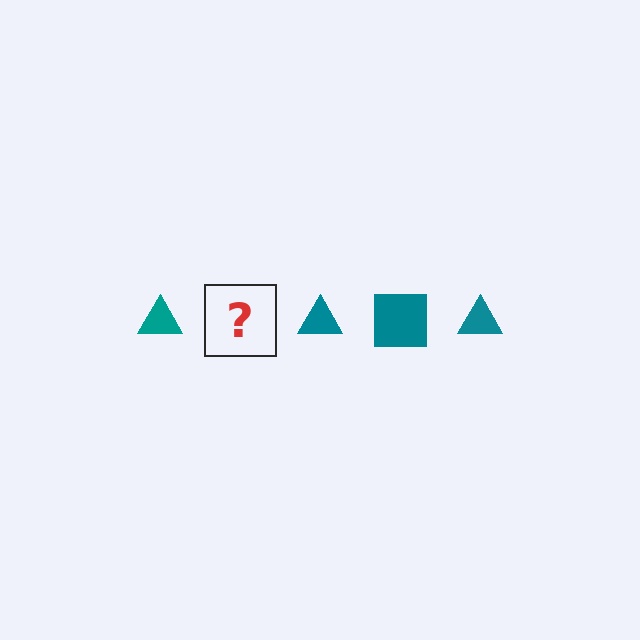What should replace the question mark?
The question mark should be replaced with a teal square.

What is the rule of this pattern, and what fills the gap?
The rule is that the pattern cycles through triangle, square shapes in teal. The gap should be filled with a teal square.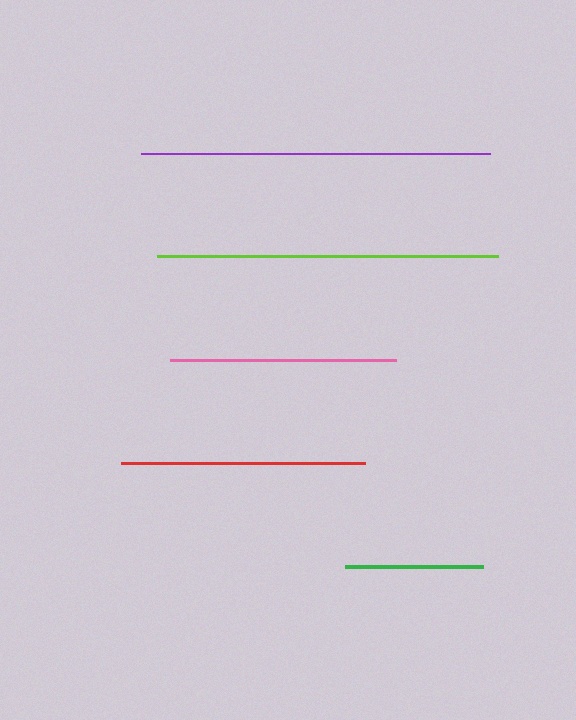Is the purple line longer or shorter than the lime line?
The purple line is longer than the lime line.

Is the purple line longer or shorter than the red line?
The purple line is longer than the red line.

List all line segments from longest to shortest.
From longest to shortest: purple, lime, red, pink, green.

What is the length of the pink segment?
The pink segment is approximately 226 pixels long.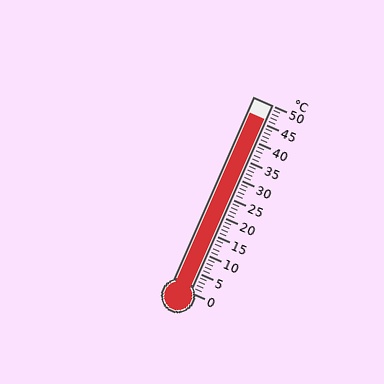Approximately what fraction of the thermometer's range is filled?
The thermometer is filled to approximately 90% of its range.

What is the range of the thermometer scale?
The thermometer scale ranges from 0°C to 50°C.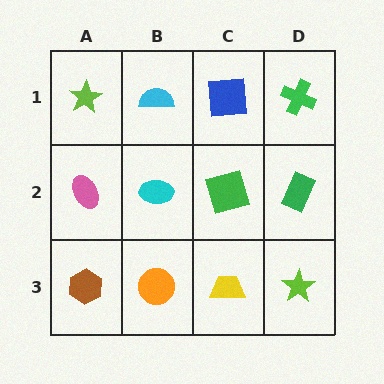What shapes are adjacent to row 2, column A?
A lime star (row 1, column A), a brown hexagon (row 3, column A), a cyan ellipse (row 2, column B).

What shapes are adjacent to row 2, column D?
A green cross (row 1, column D), a lime star (row 3, column D), a green square (row 2, column C).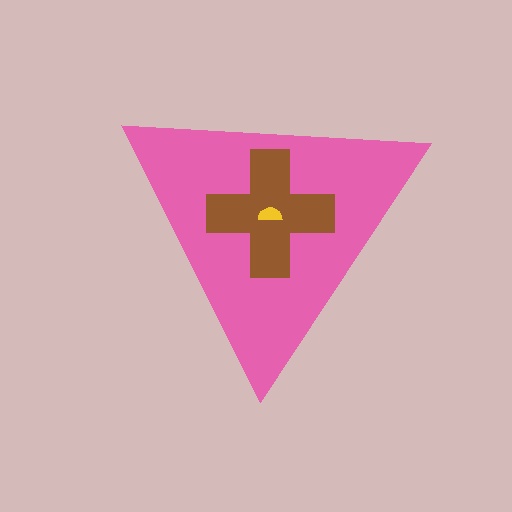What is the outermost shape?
The pink triangle.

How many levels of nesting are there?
3.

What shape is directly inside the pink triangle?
The brown cross.